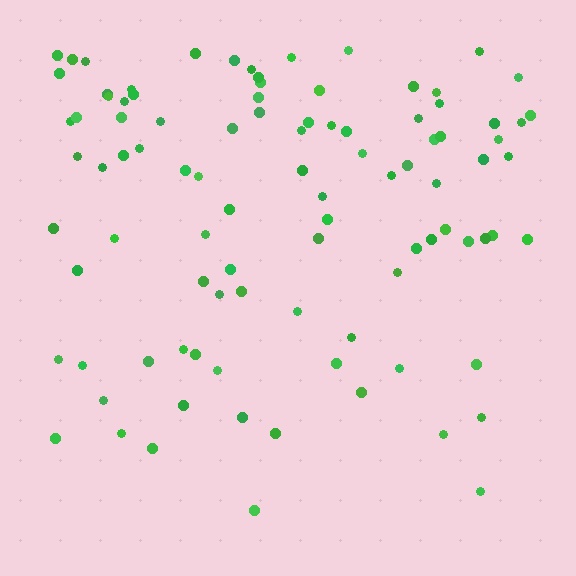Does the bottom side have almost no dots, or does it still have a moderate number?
Still a moderate number, just noticeably fewer than the top.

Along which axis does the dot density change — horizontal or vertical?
Vertical.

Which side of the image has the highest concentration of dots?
The top.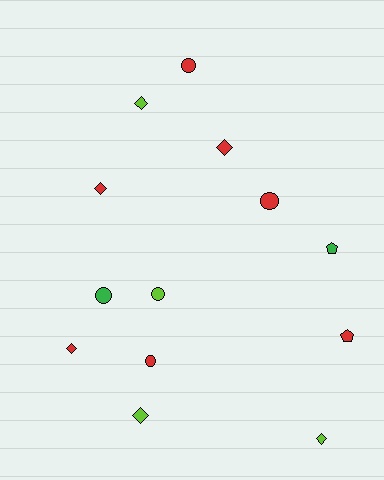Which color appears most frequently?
Red, with 7 objects.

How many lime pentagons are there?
There are no lime pentagons.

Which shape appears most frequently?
Diamond, with 6 objects.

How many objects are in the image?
There are 13 objects.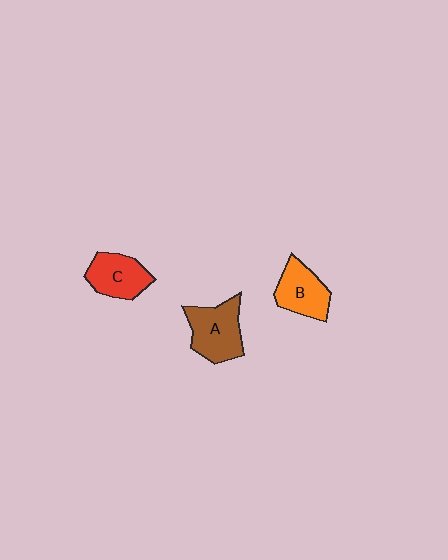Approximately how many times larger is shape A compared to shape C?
Approximately 1.2 times.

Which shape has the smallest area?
Shape B (orange).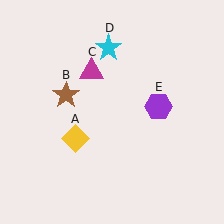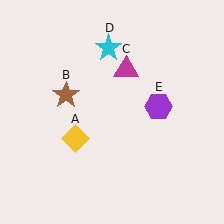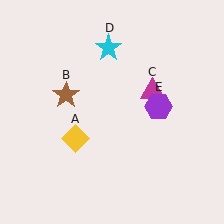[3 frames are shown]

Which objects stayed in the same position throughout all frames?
Yellow diamond (object A) and brown star (object B) and cyan star (object D) and purple hexagon (object E) remained stationary.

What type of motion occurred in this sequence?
The magenta triangle (object C) rotated clockwise around the center of the scene.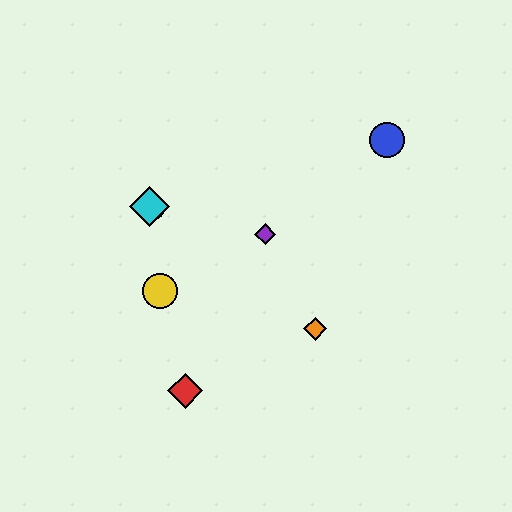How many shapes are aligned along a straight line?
3 shapes (the green circle, the orange diamond, the cyan diamond) are aligned along a straight line.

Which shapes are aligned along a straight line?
The green circle, the orange diamond, the cyan diamond are aligned along a straight line.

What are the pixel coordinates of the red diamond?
The red diamond is at (185, 391).